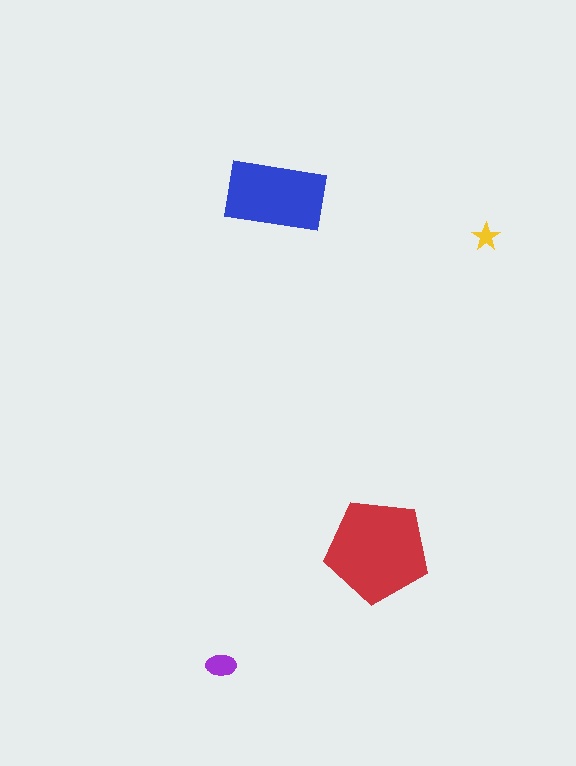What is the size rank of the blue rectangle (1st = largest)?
2nd.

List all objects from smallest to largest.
The yellow star, the purple ellipse, the blue rectangle, the red pentagon.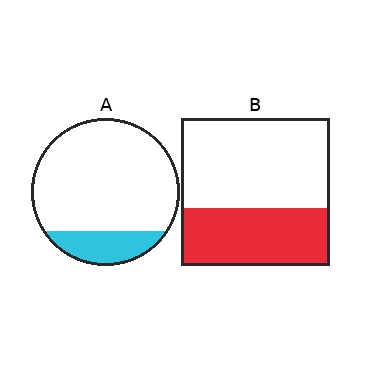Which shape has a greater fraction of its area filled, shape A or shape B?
Shape B.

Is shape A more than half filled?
No.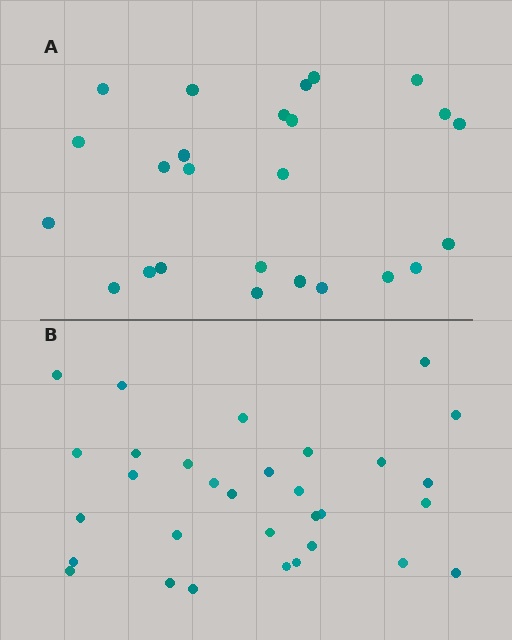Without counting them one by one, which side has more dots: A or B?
Region B (the bottom region) has more dots.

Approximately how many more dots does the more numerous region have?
Region B has about 6 more dots than region A.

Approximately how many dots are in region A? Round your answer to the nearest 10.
About 20 dots. (The exact count is 25, which rounds to 20.)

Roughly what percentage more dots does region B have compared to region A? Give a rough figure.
About 25% more.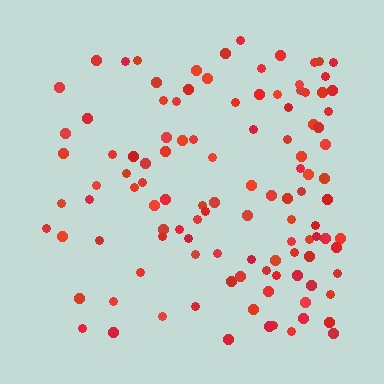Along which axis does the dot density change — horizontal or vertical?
Horizontal.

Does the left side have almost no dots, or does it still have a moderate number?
Still a moderate number, just noticeably fewer than the right.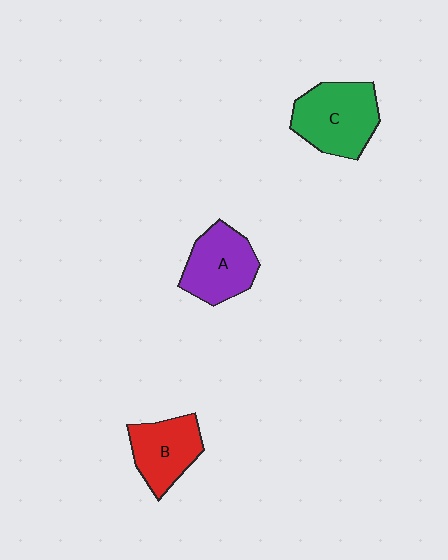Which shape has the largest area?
Shape C (green).